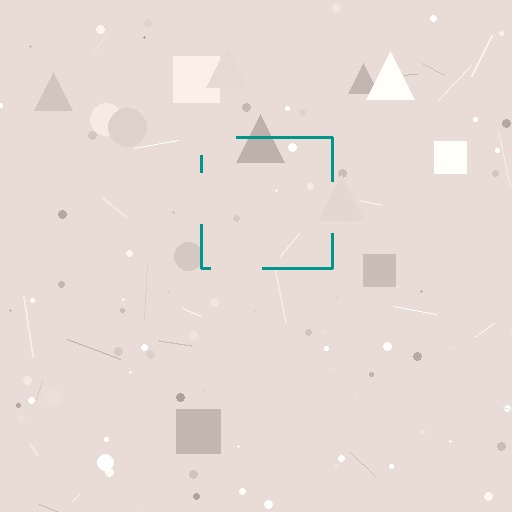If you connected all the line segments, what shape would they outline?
They would outline a square.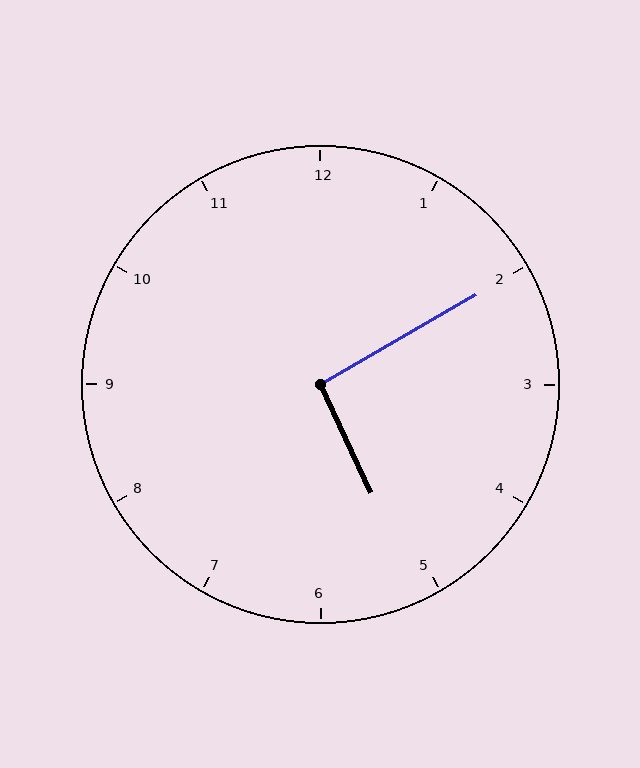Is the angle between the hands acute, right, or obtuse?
It is right.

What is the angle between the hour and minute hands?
Approximately 95 degrees.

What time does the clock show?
5:10.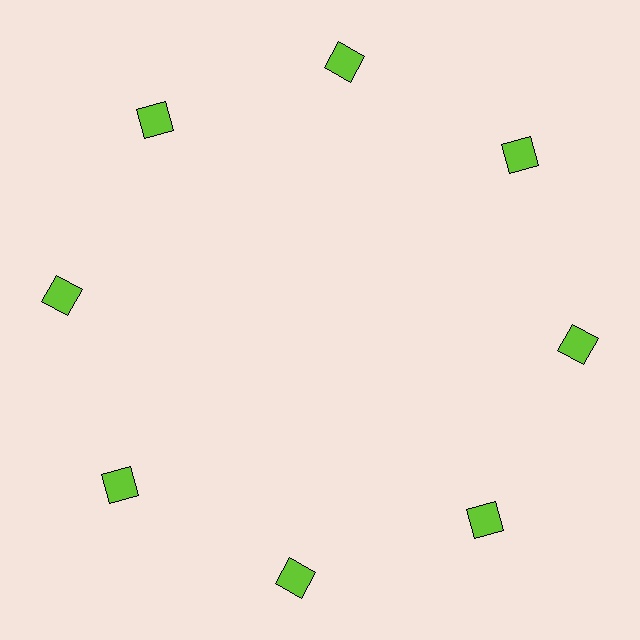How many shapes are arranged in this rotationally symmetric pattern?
There are 8 shapes, arranged in 8 groups of 1.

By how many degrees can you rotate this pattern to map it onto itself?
The pattern maps onto itself every 45 degrees of rotation.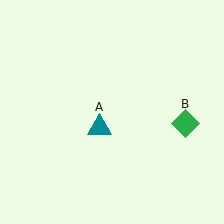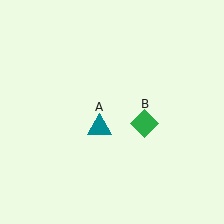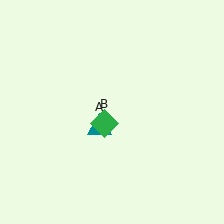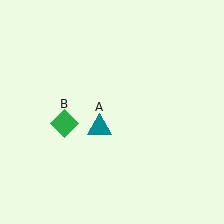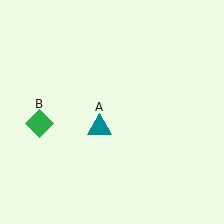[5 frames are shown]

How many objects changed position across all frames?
1 object changed position: green diamond (object B).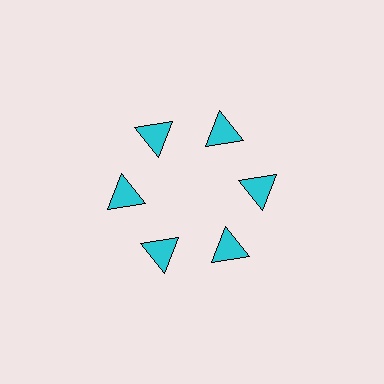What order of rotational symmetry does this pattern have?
This pattern has 6-fold rotational symmetry.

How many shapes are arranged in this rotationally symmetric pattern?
There are 6 shapes, arranged in 6 groups of 1.